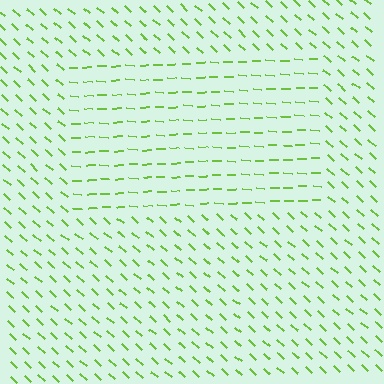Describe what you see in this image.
The image is filled with small lime line segments. A rectangle region in the image has lines oriented differently from the surrounding lines, creating a visible texture boundary.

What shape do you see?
I see a rectangle.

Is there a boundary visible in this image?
Yes, there is a texture boundary formed by a change in line orientation.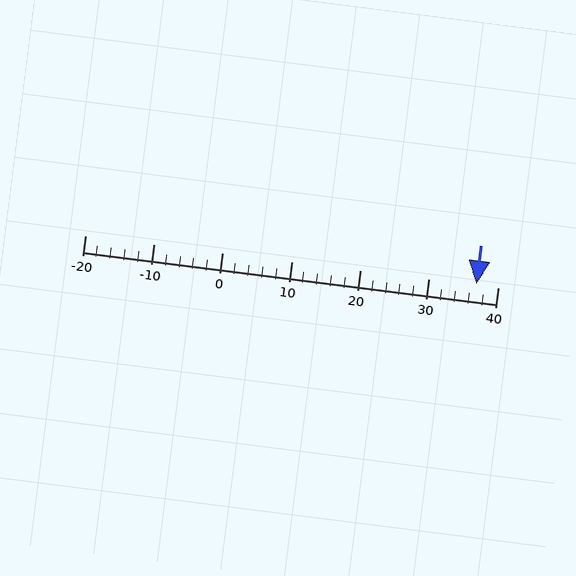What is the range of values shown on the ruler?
The ruler shows values from -20 to 40.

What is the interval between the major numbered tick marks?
The major tick marks are spaced 10 units apart.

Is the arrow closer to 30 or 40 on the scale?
The arrow is closer to 40.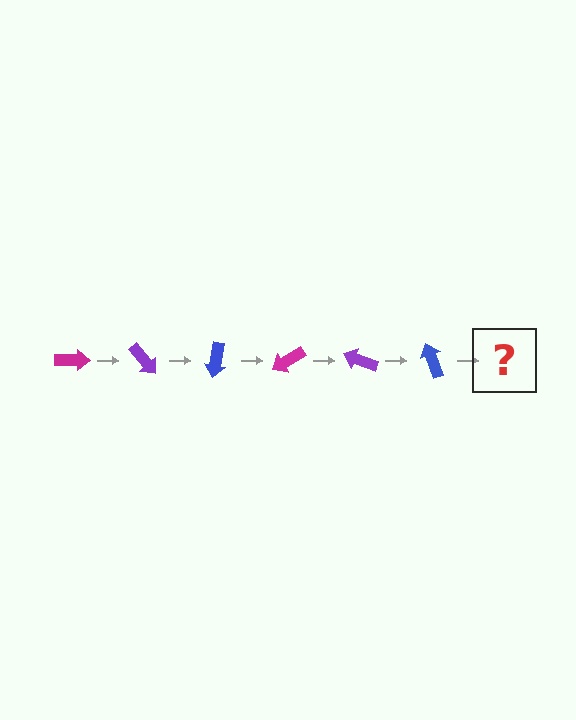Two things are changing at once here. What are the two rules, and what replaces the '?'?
The two rules are that it rotates 50 degrees each step and the color cycles through magenta, purple, and blue. The '?' should be a magenta arrow, rotated 300 degrees from the start.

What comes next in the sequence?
The next element should be a magenta arrow, rotated 300 degrees from the start.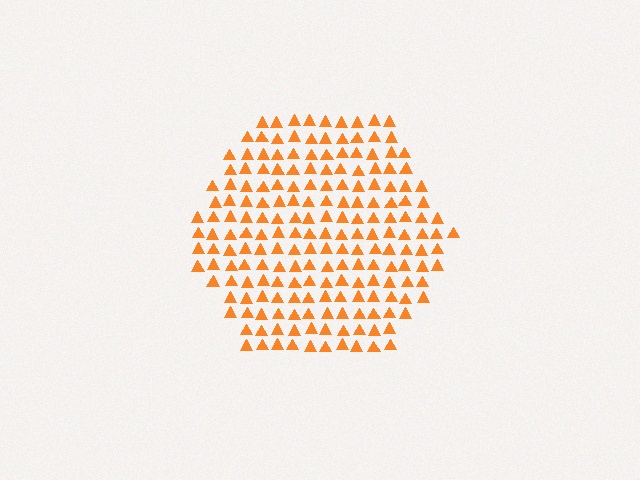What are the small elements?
The small elements are triangles.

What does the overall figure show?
The overall figure shows a hexagon.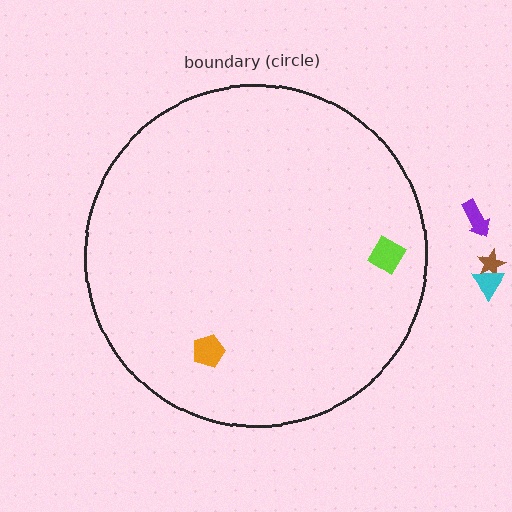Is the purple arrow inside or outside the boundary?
Outside.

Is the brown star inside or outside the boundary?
Outside.